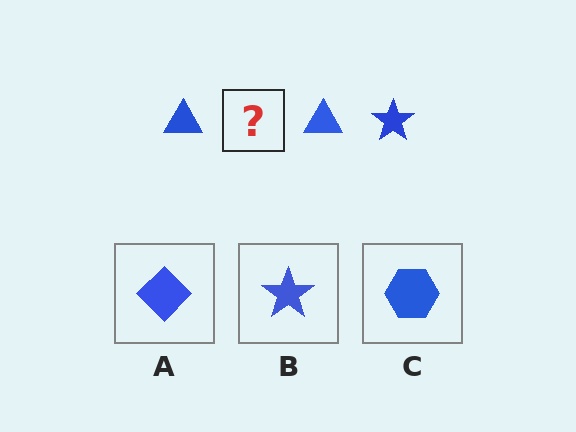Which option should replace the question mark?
Option B.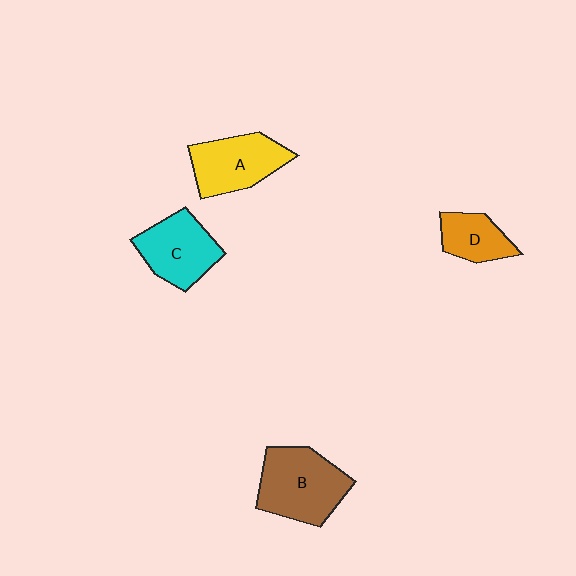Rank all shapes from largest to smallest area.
From largest to smallest: B (brown), A (yellow), C (cyan), D (orange).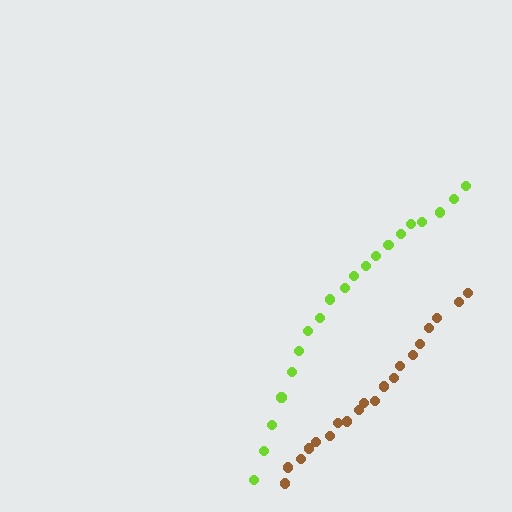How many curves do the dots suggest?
There are 2 distinct paths.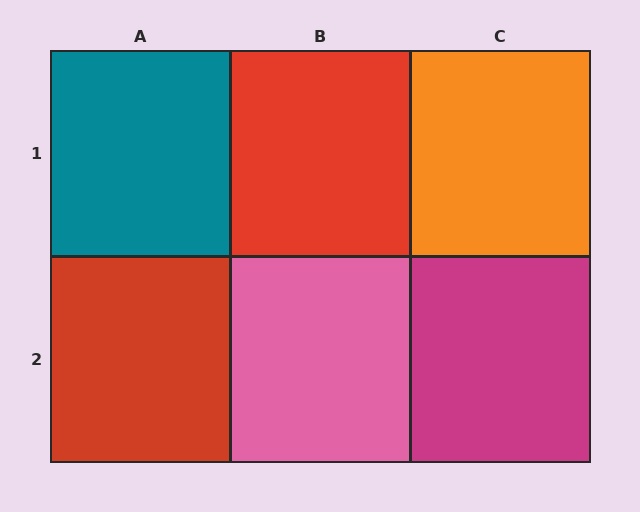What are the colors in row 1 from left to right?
Teal, red, orange.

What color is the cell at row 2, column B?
Pink.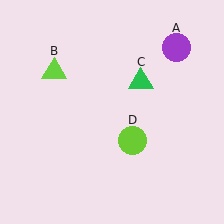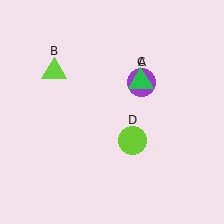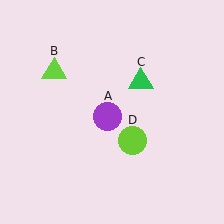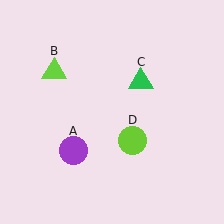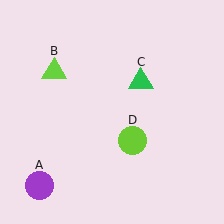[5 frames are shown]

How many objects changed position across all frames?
1 object changed position: purple circle (object A).